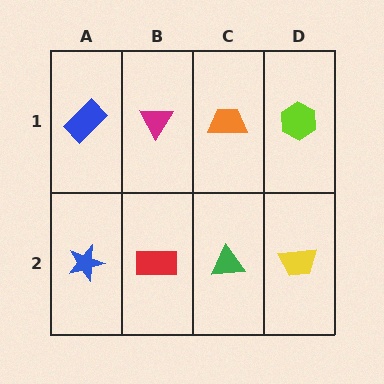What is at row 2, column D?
A yellow trapezoid.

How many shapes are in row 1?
4 shapes.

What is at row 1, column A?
A blue rectangle.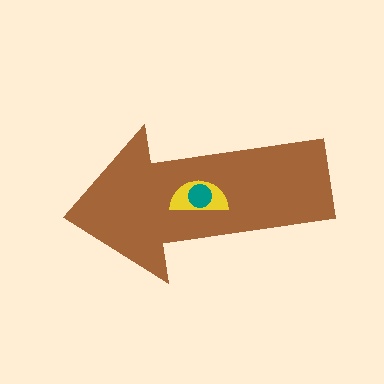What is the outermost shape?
The brown arrow.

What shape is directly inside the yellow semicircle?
The teal circle.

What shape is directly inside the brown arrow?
The yellow semicircle.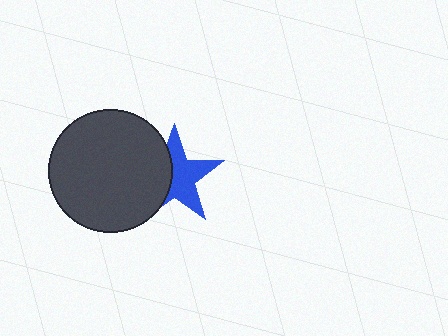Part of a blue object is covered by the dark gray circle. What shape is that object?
It is a star.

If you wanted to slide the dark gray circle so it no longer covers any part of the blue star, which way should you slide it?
Slide it left — that is the most direct way to separate the two shapes.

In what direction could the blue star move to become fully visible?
The blue star could move right. That would shift it out from behind the dark gray circle entirely.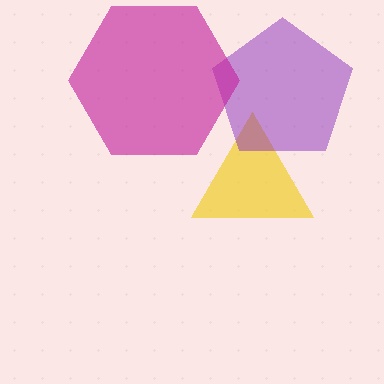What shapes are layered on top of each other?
The layered shapes are: a yellow triangle, a purple pentagon, a magenta hexagon.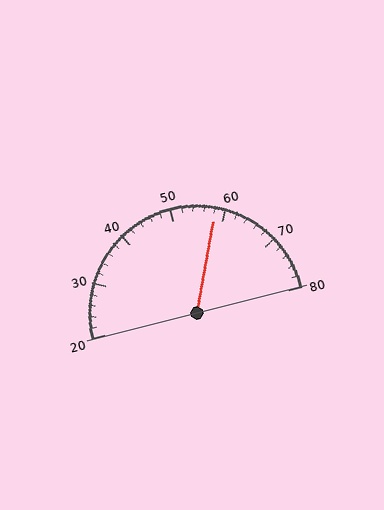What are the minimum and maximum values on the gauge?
The gauge ranges from 20 to 80.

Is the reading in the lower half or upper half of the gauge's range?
The reading is in the upper half of the range (20 to 80).